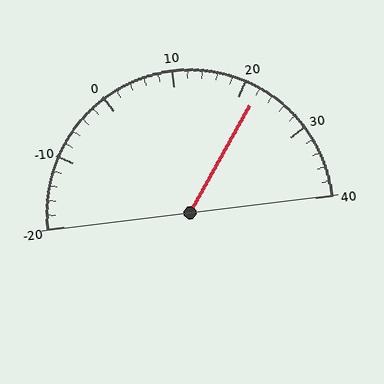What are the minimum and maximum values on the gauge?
The gauge ranges from -20 to 40.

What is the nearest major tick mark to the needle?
The nearest major tick mark is 20.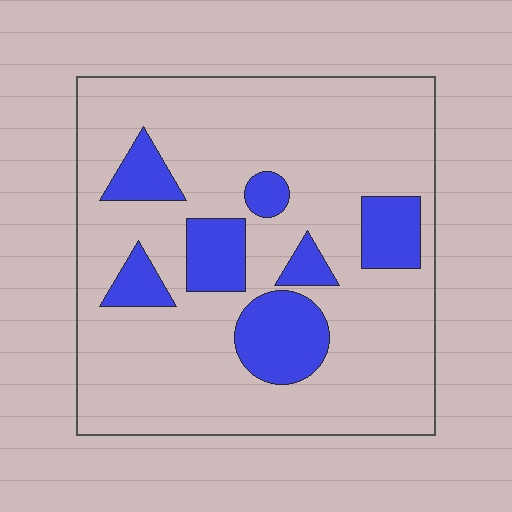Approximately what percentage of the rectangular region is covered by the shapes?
Approximately 20%.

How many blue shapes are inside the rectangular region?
7.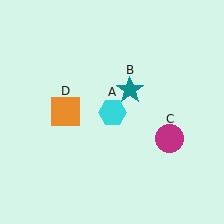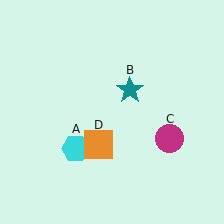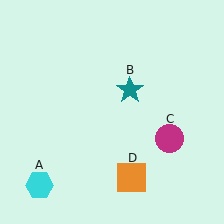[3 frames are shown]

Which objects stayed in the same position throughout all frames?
Teal star (object B) and magenta circle (object C) remained stationary.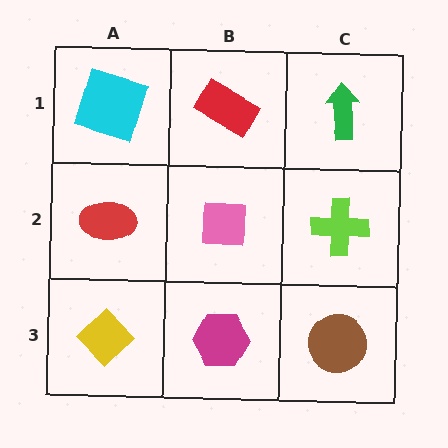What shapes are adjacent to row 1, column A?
A red ellipse (row 2, column A), a red rectangle (row 1, column B).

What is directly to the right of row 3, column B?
A brown circle.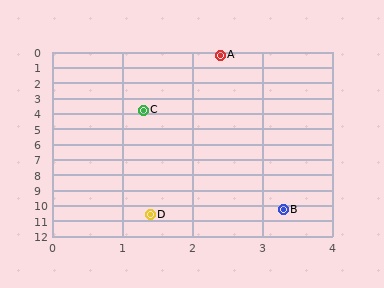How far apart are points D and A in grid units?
Points D and A are about 10.4 grid units apart.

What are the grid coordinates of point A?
Point A is at approximately (2.4, 0.2).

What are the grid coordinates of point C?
Point C is at approximately (1.3, 3.8).